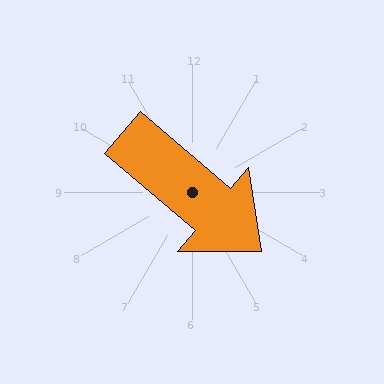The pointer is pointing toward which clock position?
Roughly 4 o'clock.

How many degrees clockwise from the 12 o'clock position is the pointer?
Approximately 130 degrees.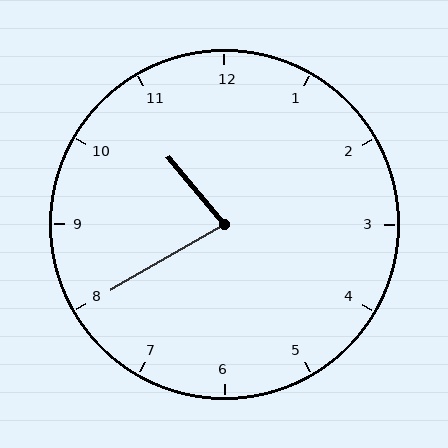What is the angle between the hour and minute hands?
Approximately 80 degrees.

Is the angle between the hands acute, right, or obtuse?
It is acute.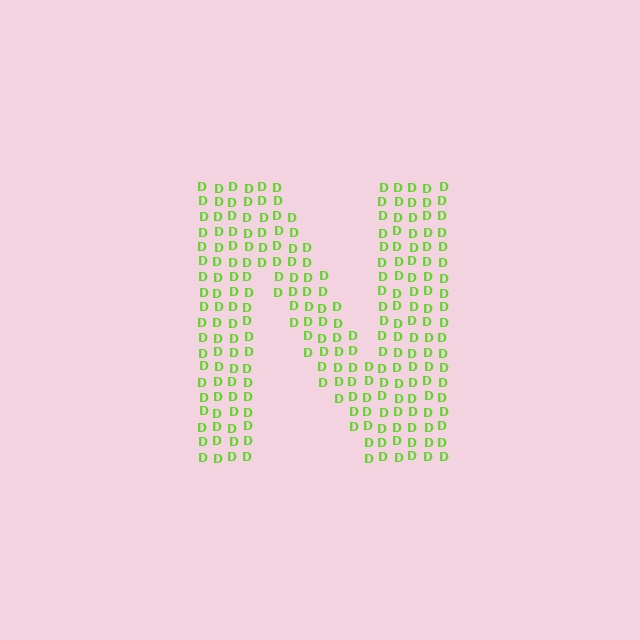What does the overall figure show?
The overall figure shows the letter N.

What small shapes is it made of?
It is made of small letter D's.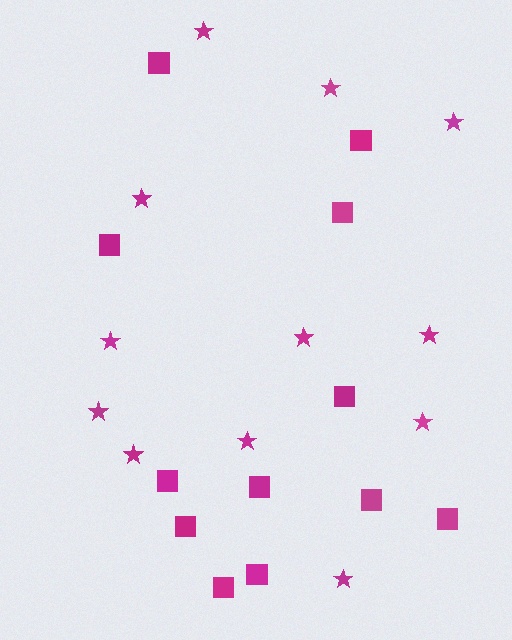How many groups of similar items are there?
There are 2 groups: one group of stars (12) and one group of squares (12).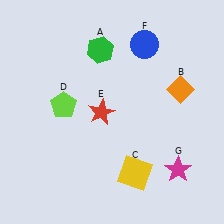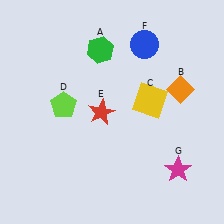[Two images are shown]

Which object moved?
The yellow square (C) moved up.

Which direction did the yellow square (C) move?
The yellow square (C) moved up.